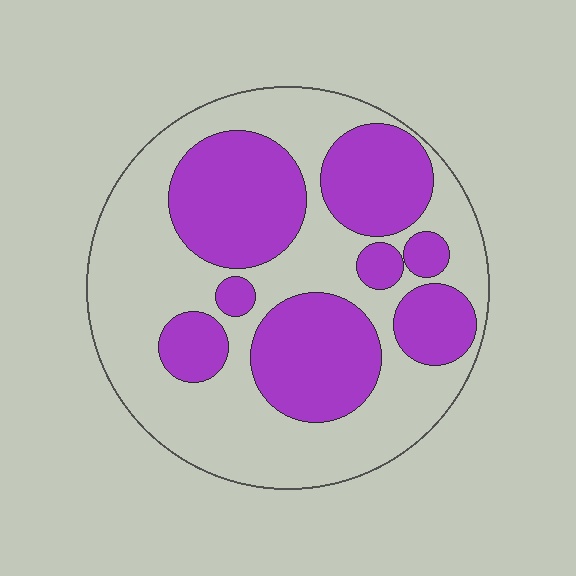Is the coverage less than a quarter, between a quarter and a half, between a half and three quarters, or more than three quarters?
Between a quarter and a half.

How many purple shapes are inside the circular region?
8.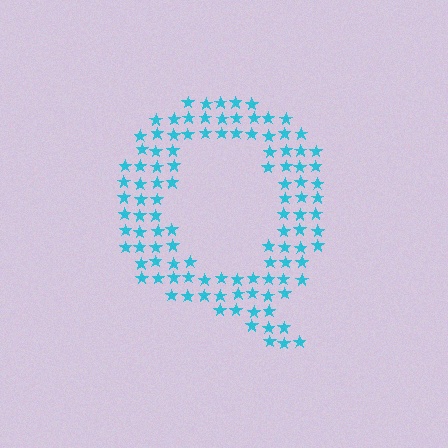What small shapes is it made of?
It is made of small stars.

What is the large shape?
The large shape is the letter Q.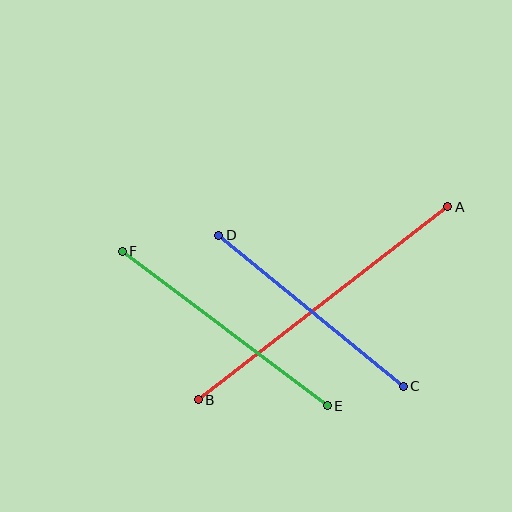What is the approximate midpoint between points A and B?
The midpoint is at approximately (323, 303) pixels.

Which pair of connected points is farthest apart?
Points A and B are farthest apart.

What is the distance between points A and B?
The distance is approximately 315 pixels.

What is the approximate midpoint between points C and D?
The midpoint is at approximately (311, 311) pixels.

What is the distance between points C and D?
The distance is approximately 238 pixels.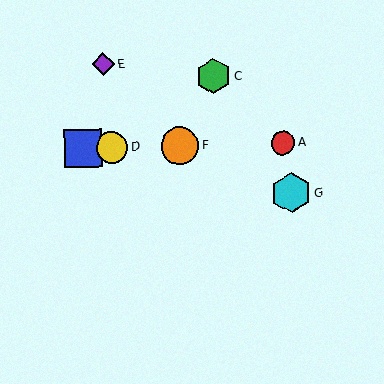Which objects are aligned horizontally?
Objects A, B, D, F are aligned horizontally.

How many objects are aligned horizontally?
4 objects (A, B, D, F) are aligned horizontally.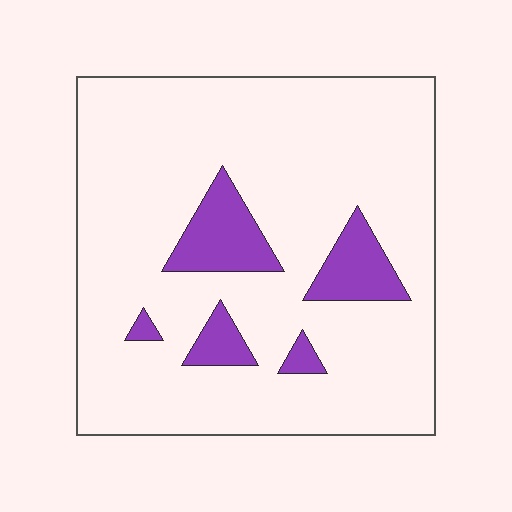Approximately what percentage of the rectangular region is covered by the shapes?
Approximately 15%.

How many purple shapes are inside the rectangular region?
5.